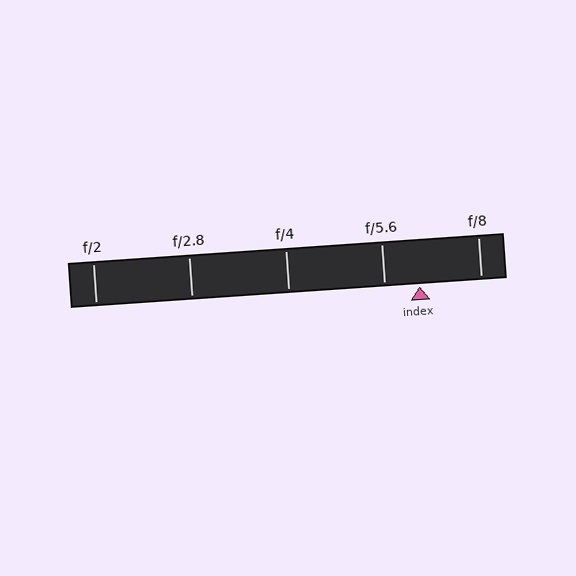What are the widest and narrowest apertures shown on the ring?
The widest aperture shown is f/2 and the narrowest is f/8.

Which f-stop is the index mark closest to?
The index mark is closest to f/5.6.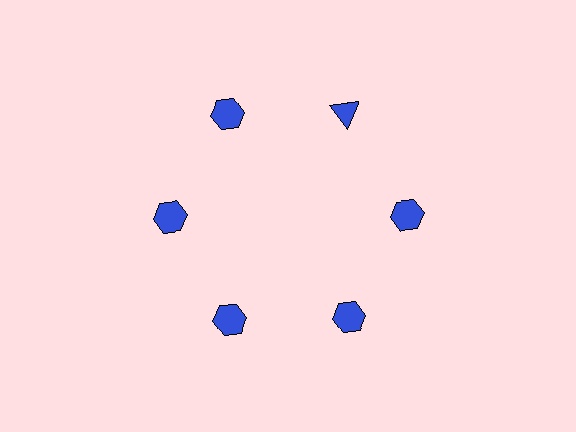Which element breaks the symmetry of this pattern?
The blue triangle at roughly the 1 o'clock position breaks the symmetry. All other shapes are blue hexagons.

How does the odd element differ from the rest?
It has a different shape: triangle instead of hexagon.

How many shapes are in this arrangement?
There are 6 shapes arranged in a ring pattern.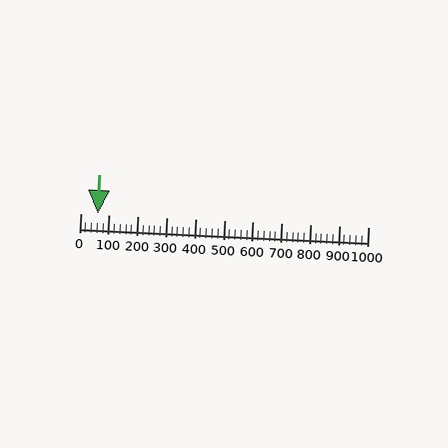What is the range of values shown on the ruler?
The ruler shows values from 0 to 1000.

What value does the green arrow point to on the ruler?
The green arrow points to approximately 60.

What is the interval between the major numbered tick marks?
The major tick marks are spaced 100 units apart.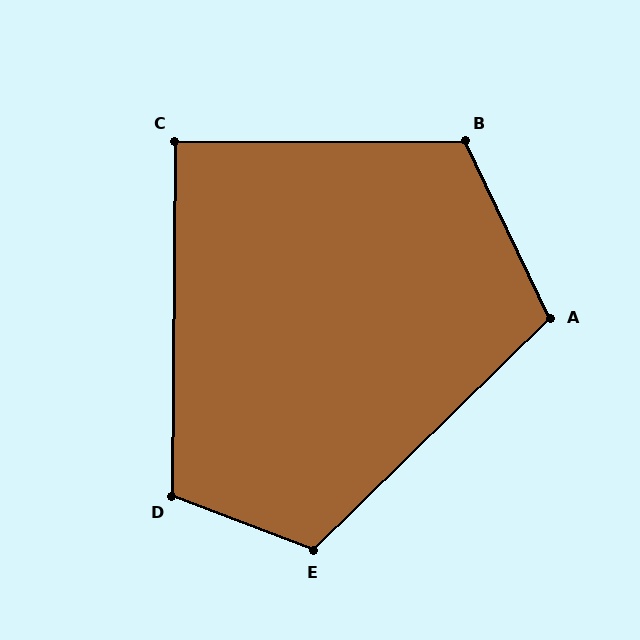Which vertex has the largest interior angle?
B, at approximately 116 degrees.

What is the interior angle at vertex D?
Approximately 110 degrees (obtuse).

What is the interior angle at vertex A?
Approximately 109 degrees (obtuse).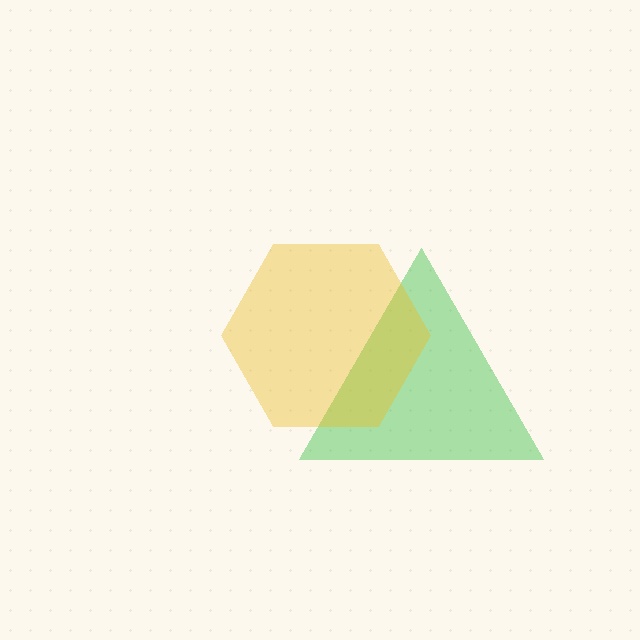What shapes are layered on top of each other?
The layered shapes are: a green triangle, a yellow hexagon.